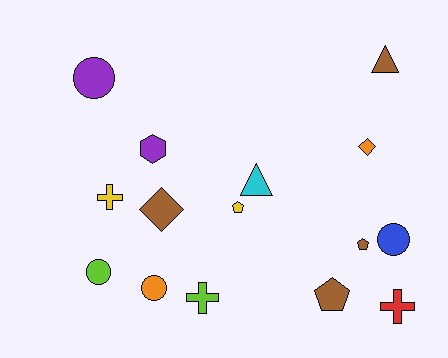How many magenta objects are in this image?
There are no magenta objects.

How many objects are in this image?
There are 15 objects.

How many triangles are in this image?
There are 2 triangles.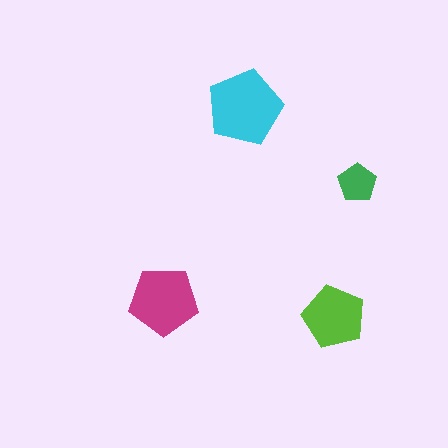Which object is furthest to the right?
The green pentagon is rightmost.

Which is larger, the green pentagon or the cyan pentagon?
The cyan one.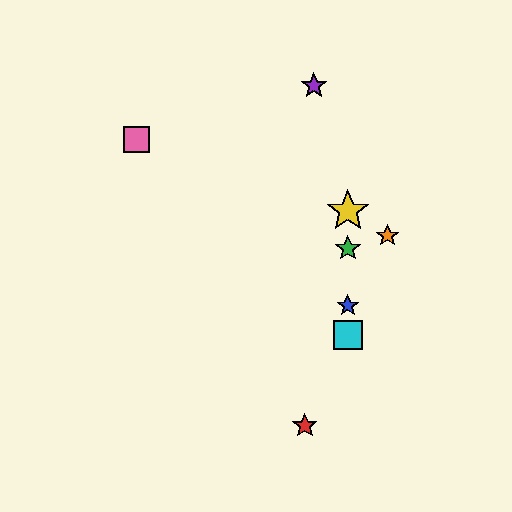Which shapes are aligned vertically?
The blue star, the green star, the yellow star, the cyan square are aligned vertically.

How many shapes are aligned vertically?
4 shapes (the blue star, the green star, the yellow star, the cyan square) are aligned vertically.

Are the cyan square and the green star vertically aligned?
Yes, both are at x≈348.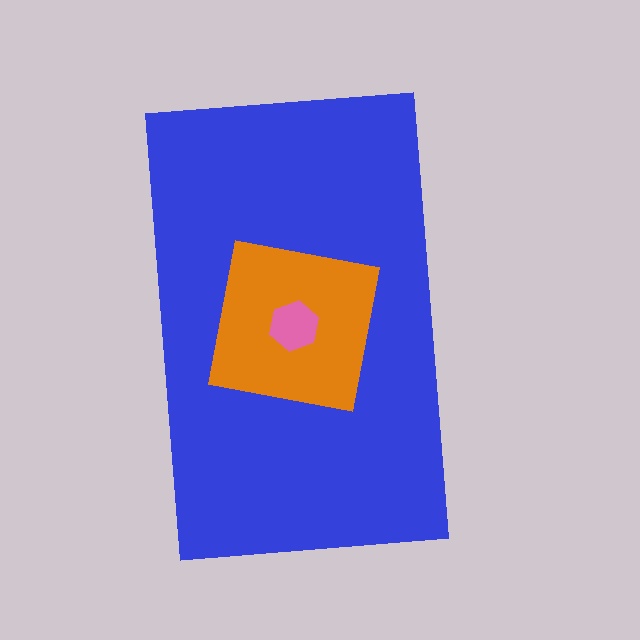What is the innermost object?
The pink hexagon.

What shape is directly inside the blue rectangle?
The orange square.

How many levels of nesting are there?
3.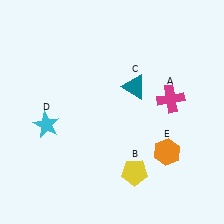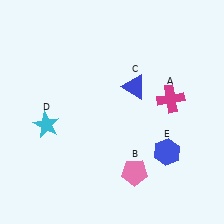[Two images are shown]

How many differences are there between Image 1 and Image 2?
There are 3 differences between the two images.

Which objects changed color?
B changed from yellow to pink. C changed from teal to blue. E changed from orange to blue.